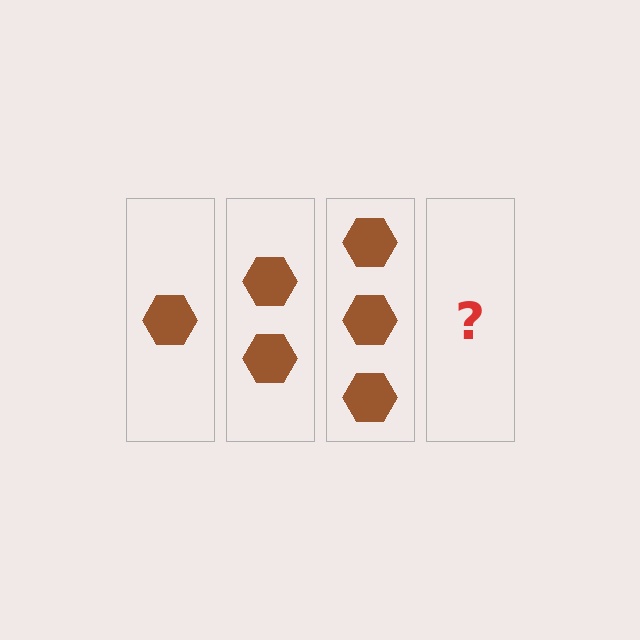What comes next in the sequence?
The next element should be 4 hexagons.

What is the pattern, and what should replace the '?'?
The pattern is that each step adds one more hexagon. The '?' should be 4 hexagons.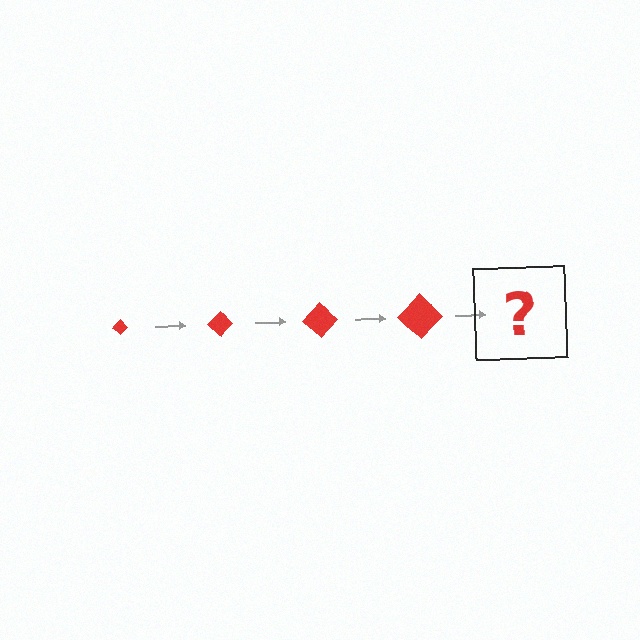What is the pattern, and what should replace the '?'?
The pattern is that the diamond gets progressively larger each step. The '?' should be a red diamond, larger than the previous one.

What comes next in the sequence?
The next element should be a red diamond, larger than the previous one.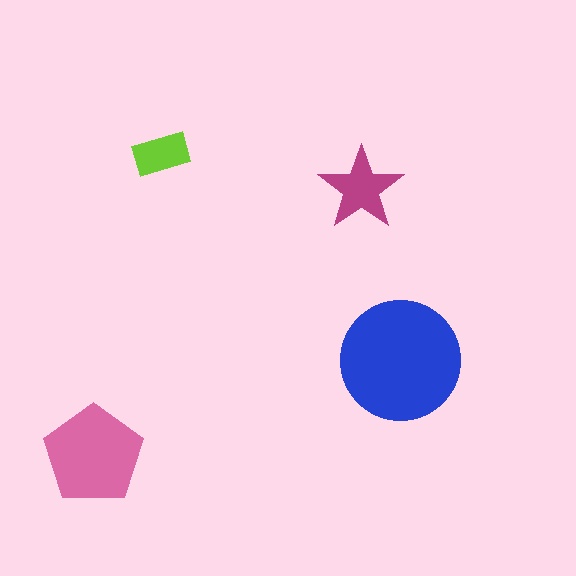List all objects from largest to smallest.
The blue circle, the pink pentagon, the magenta star, the lime rectangle.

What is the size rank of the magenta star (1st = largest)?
3rd.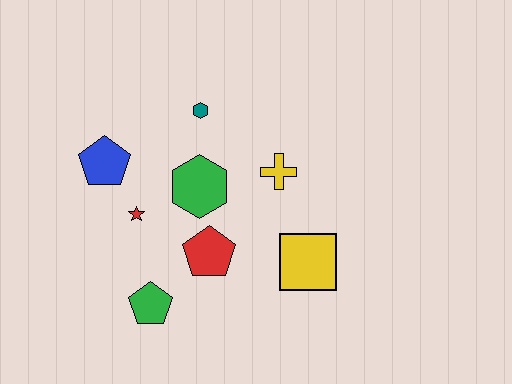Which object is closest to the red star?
The blue pentagon is closest to the red star.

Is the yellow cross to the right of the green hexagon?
Yes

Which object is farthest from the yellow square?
The blue pentagon is farthest from the yellow square.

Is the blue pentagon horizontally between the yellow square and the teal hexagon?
No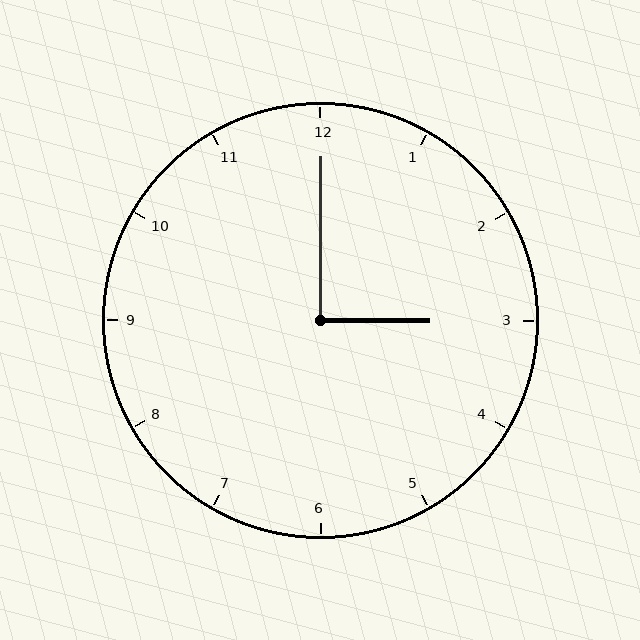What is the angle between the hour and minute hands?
Approximately 90 degrees.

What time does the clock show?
3:00.